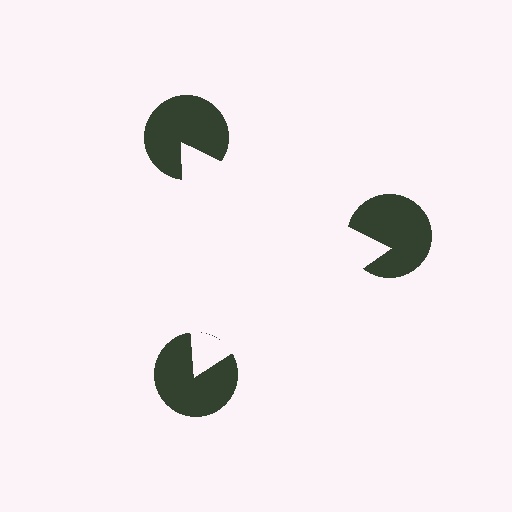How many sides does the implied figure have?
3 sides.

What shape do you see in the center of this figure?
An illusory triangle — its edges are inferred from the aligned wedge cuts in the pac-man discs, not physically drawn.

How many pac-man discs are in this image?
There are 3 — one at each vertex of the illusory triangle.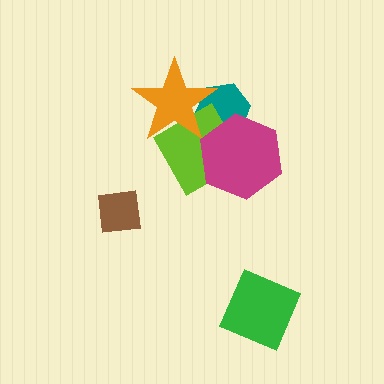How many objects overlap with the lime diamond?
3 objects overlap with the lime diamond.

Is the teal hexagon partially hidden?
Yes, it is partially covered by another shape.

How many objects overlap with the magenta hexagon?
2 objects overlap with the magenta hexagon.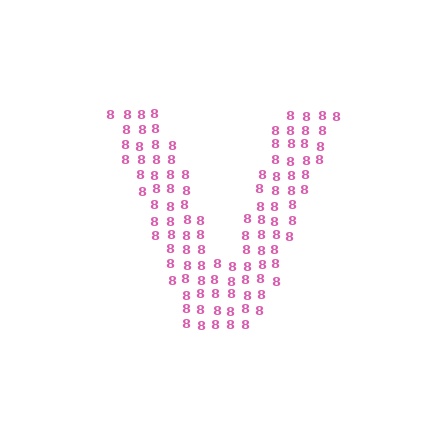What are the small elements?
The small elements are digit 8's.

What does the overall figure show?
The overall figure shows the letter V.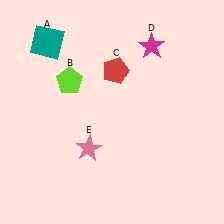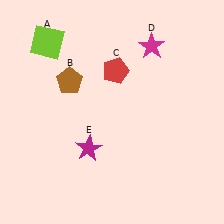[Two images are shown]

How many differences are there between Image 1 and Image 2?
There are 3 differences between the two images.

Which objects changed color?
A changed from teal to lime. B changed from lime to brown. E changed from pink to magenta.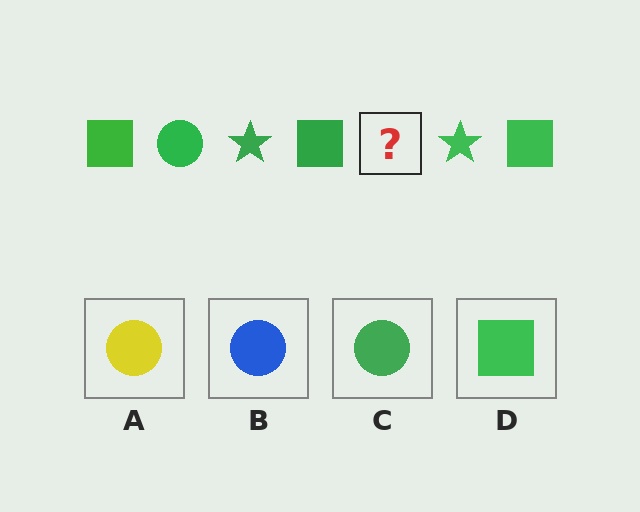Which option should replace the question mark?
Option C.